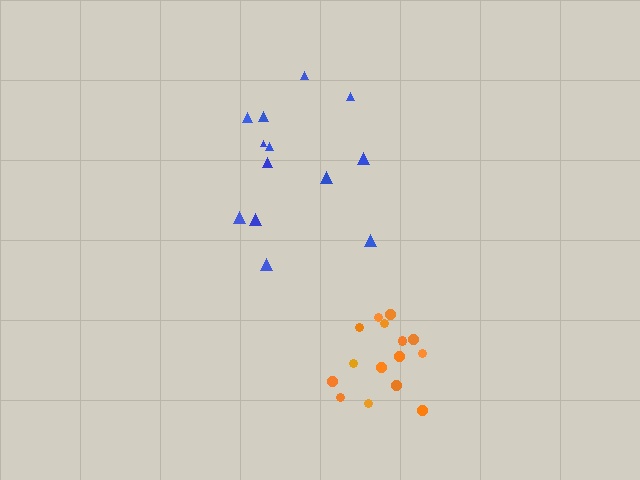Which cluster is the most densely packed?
Orange.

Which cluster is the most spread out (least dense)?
Blue.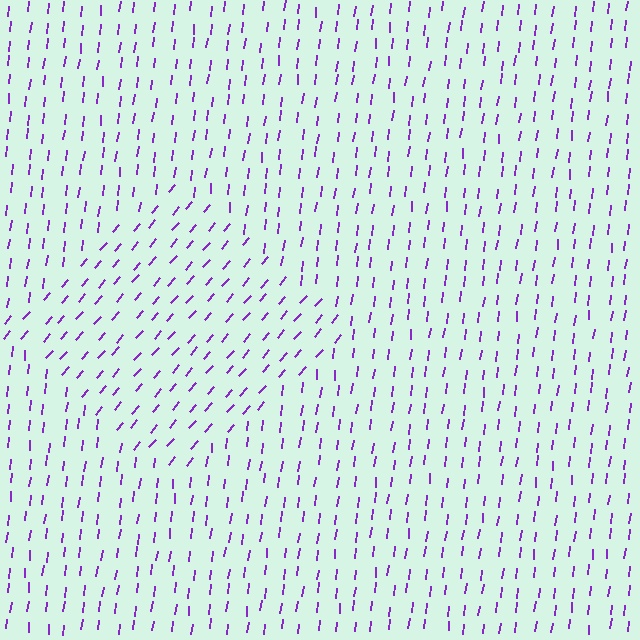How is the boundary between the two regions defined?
The boundary is defined purely by a change in line orientation (approximately 34 degrees difference). All lines are the same color and thickness.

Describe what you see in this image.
The image is filled with small purple line segments. A diamond region in the image has lines oriented differently from the surrounding lines, creating a visible texture boundary.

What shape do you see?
I see a diamond.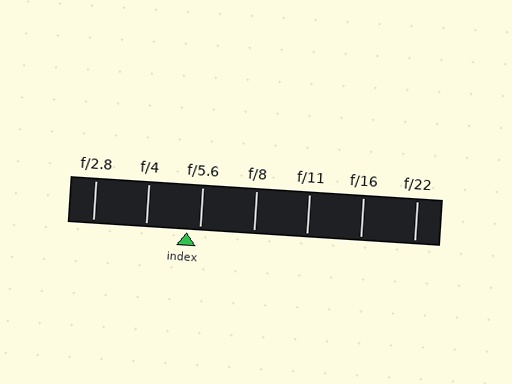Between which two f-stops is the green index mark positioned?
The index mark is between f/4 and f/5.6.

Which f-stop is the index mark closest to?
The index mark is closest to f/5.6.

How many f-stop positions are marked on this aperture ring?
There are 7 f-stop positions marked.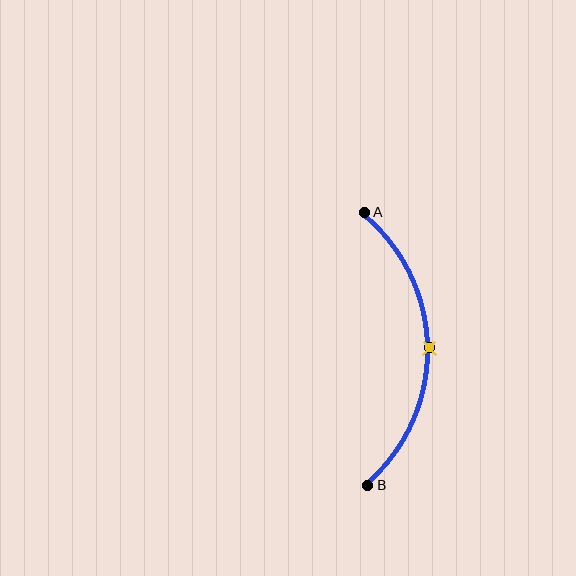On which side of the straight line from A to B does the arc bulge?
The arc bulges to the right of the straight line connecting A and B.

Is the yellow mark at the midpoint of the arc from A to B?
Yes. The yellow mark lies on the arc at equal arc-length from both A and B — it is the arc midpoint.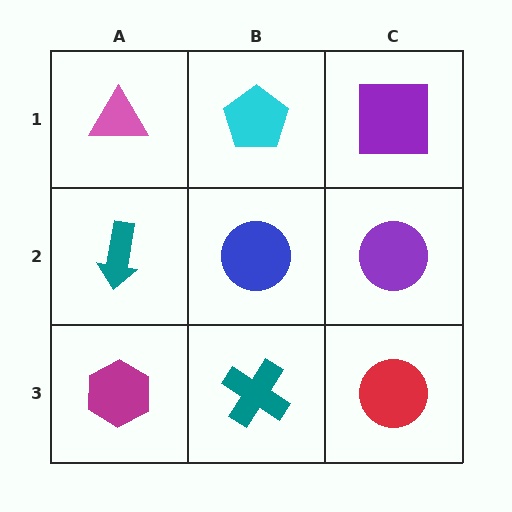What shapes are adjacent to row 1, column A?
A teal arrow (row 2, column A), a cyan pentagon (row 1, column B).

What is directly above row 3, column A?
A teal arrow.